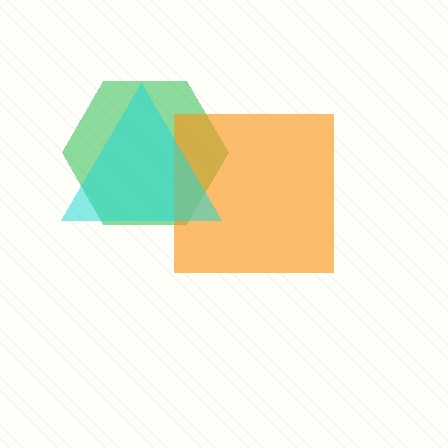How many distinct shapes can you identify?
There are 3 distinct shapes: a green hexagon, an orange square, a cyan triangle.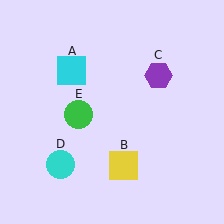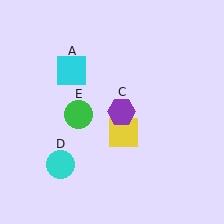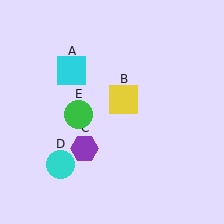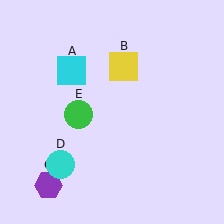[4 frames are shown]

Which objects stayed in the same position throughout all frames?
Cyan square (object A) and cyan circle (object D) and green circle (object E) remained stationary.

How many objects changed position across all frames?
2 objects changed position: yellow square (object B), purple hexagon (object C).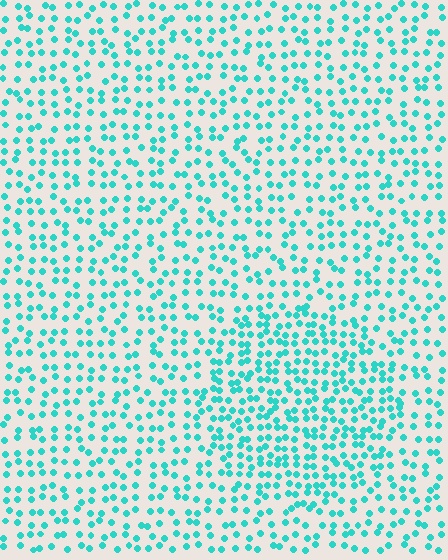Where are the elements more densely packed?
The elements are more densely packed inside the circle boundary.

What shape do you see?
I see a circle.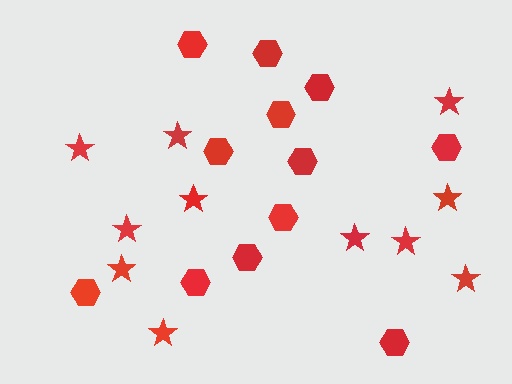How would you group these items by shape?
There are 2 groups: one group of stars (11) and one group of hexagons (12).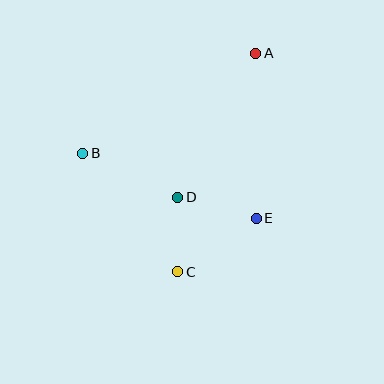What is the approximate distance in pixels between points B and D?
The distance between B and D is approximately 105 pixels.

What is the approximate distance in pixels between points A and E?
The distance between A and E is approximately 165 pixels.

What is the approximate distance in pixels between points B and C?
The distance between B and C is approximately 152 pixels.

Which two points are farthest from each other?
Points A and C are farthest from each other.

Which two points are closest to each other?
Points C and D are closest to each other.